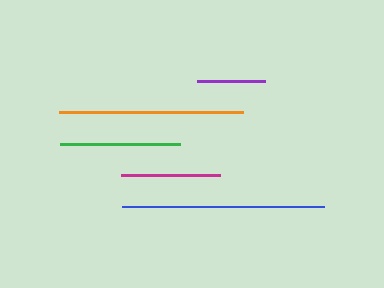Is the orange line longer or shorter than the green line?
The orange line is longer than the green line.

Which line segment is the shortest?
The purple line is the shortest at approximately 68 pixels.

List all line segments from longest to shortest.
From longest to shortest: blue, orange, green, magenta, purple.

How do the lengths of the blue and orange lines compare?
The blue and orange lines are approximately the same length.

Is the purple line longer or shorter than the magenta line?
The magenta line is longer than the purple line.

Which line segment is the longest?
The blue line is the longest at approximately 202 pixels.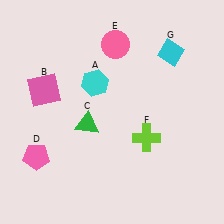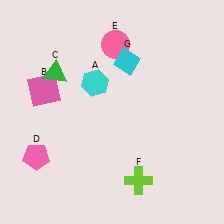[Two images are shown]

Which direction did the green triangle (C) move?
The green triangle (C) moved up.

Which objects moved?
The objects that moved are: the green triangle (C), the lime cross (F), the cyan diamond (G).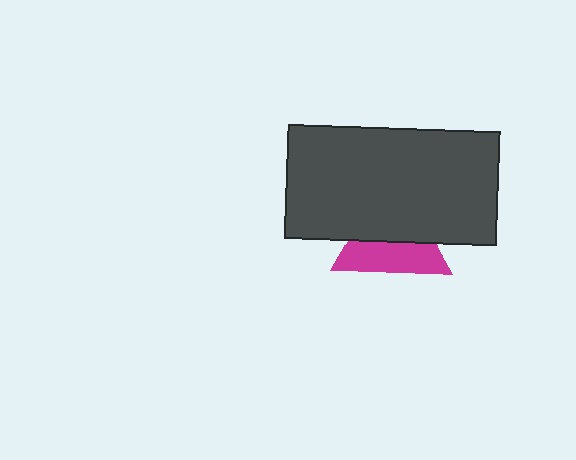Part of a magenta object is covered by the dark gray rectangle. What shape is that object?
It is a triangle.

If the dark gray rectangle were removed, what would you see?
You would see the complete magenta triangle.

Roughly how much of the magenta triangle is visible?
About half of it is visible (roughly 48%).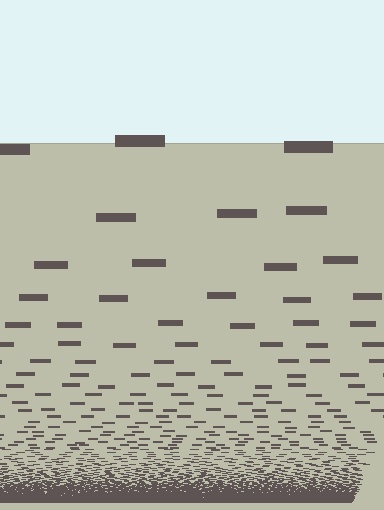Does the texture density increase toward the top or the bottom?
Density increases toward the bottom.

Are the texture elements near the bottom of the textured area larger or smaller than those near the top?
Smaller. The gradient is inverted — elements near the bottom are smaller and denser.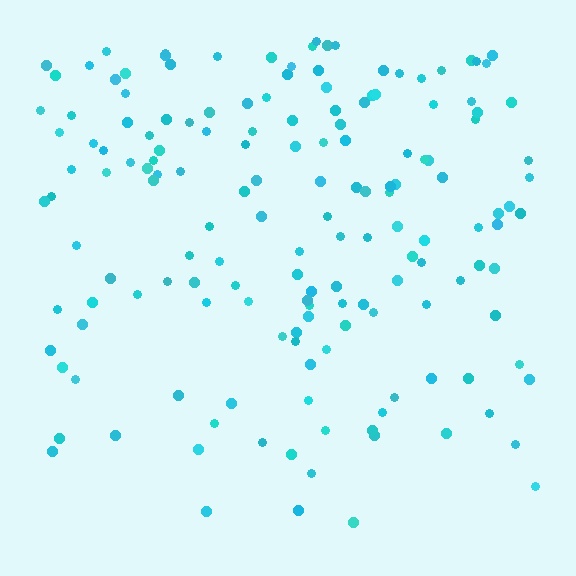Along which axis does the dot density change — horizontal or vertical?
Vertical.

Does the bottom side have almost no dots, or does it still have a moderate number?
Still a moderate number, just noticeably fewer than the top.